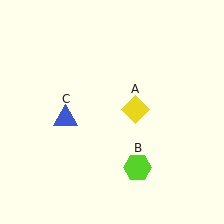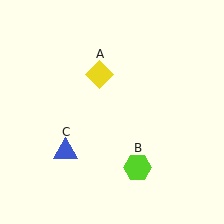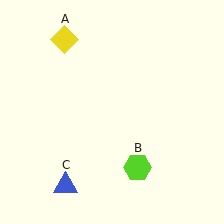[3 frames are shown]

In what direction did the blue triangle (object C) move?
The blue triangle (object C) moved down.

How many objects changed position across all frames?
2 objects changed position: yellow diamond (object A), blue triangle (object C).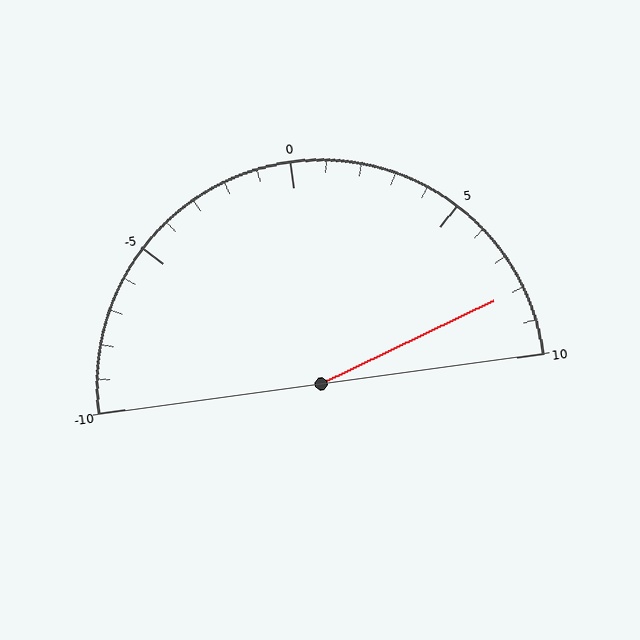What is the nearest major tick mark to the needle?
The nearest major tick mark is 10.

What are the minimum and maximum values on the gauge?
The gauge ranges from -10 to 10.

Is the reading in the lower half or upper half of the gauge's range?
The reading is in the upper half of the range (-10 to 10).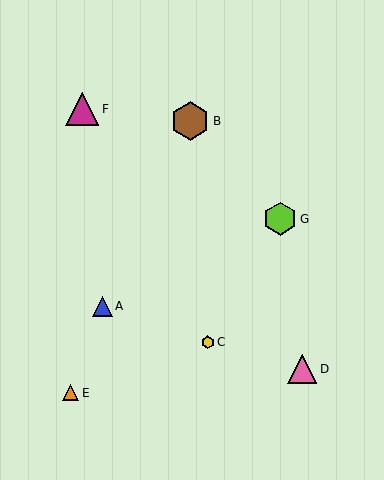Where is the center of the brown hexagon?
The center of the brown hexagon is at (190, 121).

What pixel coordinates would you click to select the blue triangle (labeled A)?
Click at (102, 306) to select the blue triangle A.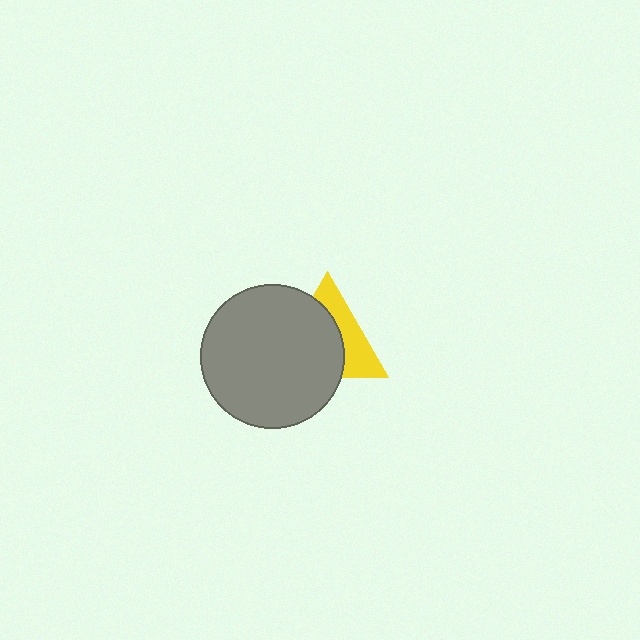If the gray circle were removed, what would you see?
You would see the complete yellow triangle.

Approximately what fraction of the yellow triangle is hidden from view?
Roughly 60% of the yellow triangle is hidden behind the gray circle.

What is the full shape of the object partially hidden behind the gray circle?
The partially hidden object is a yellow triangle.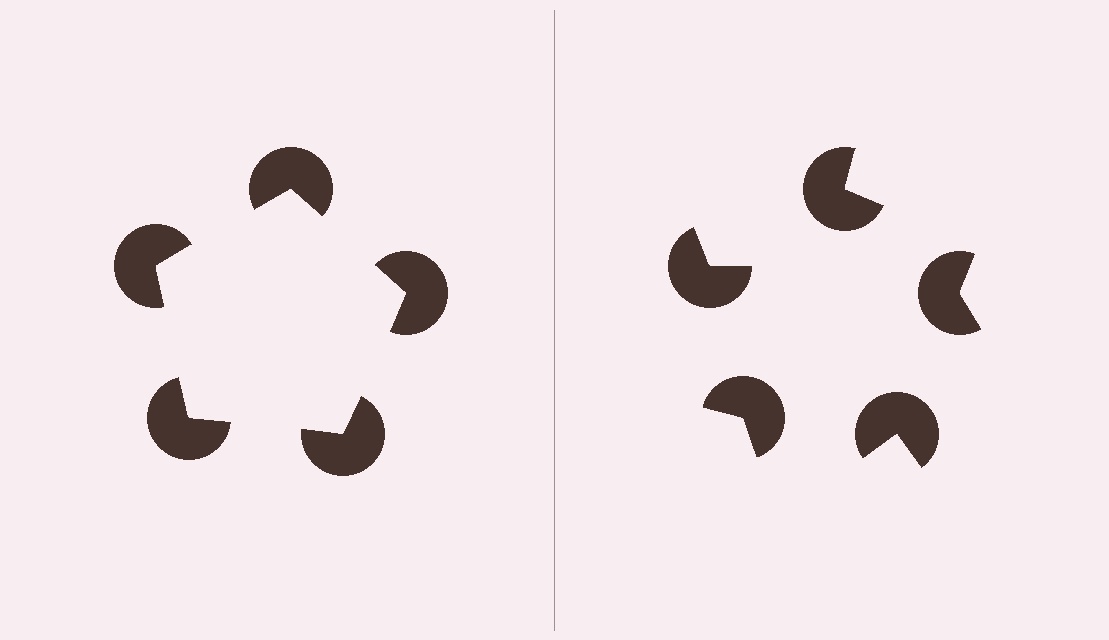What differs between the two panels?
The pac-man discs are positioned identically on both sides; only the wedge orientations differ. On the left they align to a pentagon; on the right they are misaligned.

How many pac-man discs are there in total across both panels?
10 — 5 on each side.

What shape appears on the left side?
An illusory pentagon.